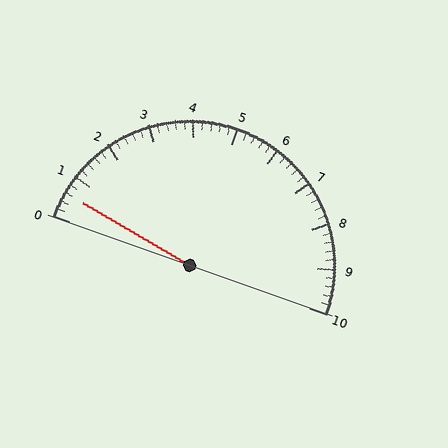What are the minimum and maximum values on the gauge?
The gauge ranges from 0 to 10.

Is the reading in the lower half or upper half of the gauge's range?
The reading is in the lower half of the range (0 to 10).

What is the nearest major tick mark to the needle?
The nearest major tick mark is 1.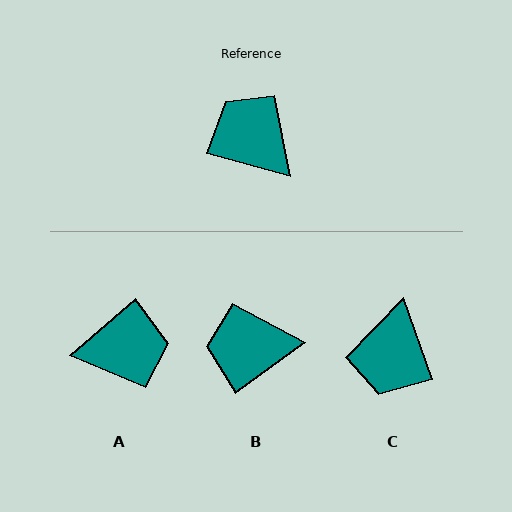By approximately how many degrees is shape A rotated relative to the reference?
Approximately 124 degrees clockwise.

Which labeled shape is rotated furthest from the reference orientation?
C, about 125 degrees away.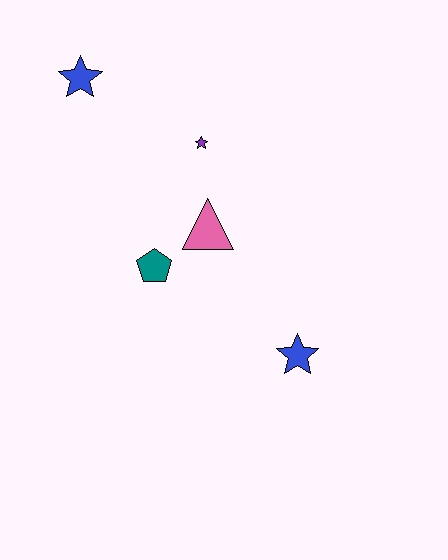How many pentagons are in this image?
There is 1 pentagon.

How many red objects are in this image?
There are no red objects.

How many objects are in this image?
There are 5 objects.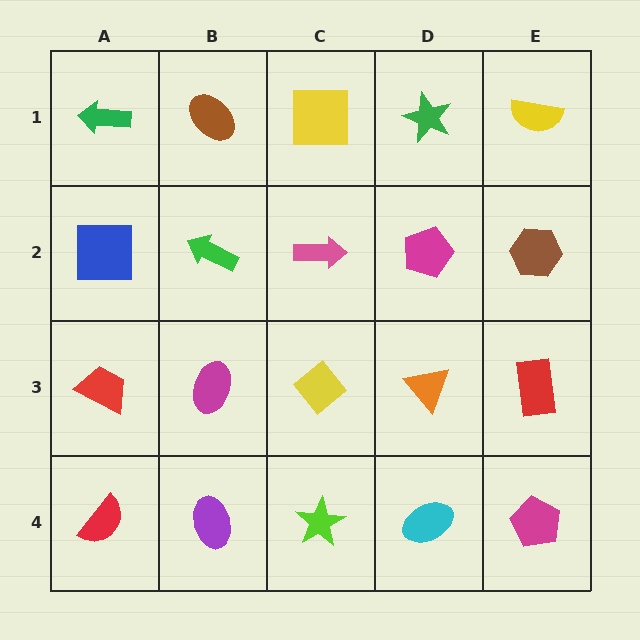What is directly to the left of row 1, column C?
A brown ellipse.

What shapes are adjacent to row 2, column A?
A green arrow (row 1, column A), a red trapezoid (row 3, column A), a green arrow (row 2, column B).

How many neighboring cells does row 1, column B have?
3.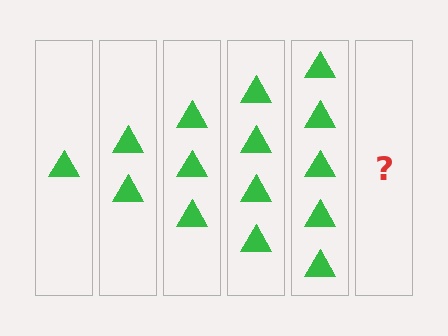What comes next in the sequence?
The next element should be 6 triangles.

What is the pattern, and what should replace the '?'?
The pattern is that each step adds one more triangle. The '?' should be 6 triangles.